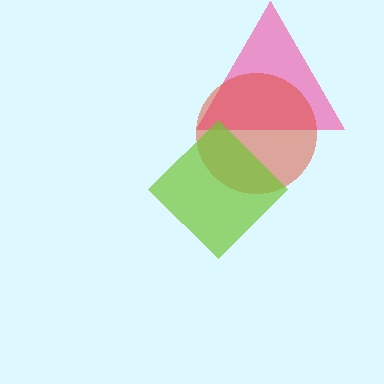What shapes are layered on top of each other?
The layered shapes are: a pink triangle, a red circle, a lime diamond.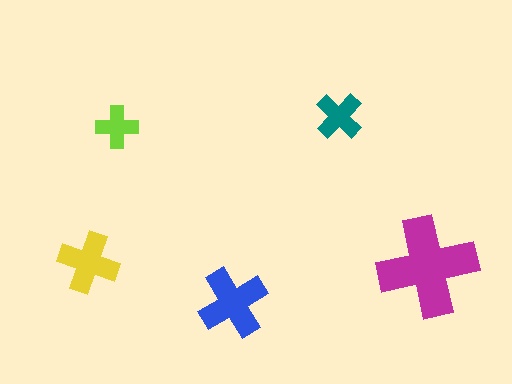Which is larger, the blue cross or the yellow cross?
The blue one.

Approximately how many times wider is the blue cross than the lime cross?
About 1.5 times wider.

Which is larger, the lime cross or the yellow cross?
The yellow one.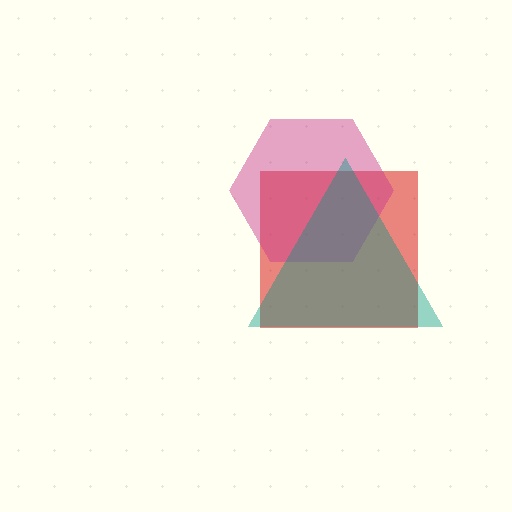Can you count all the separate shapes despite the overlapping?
Yes, there are 3 separate shapes.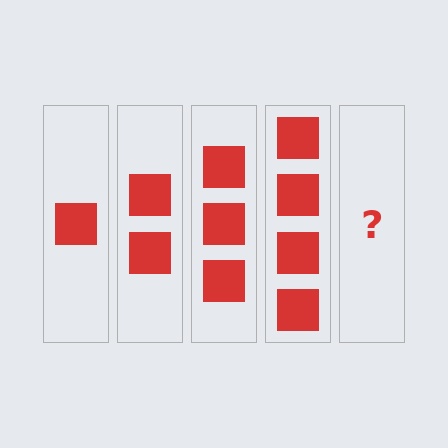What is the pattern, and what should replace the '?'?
The pattern is that each step adds one more square. The '?' should be 5 squares.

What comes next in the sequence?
The next element should be 5 squares.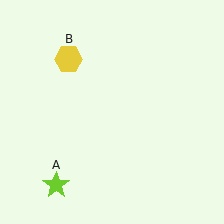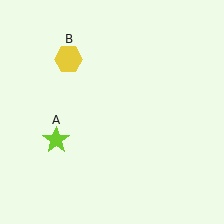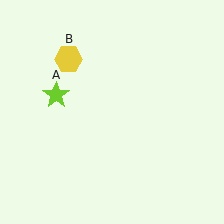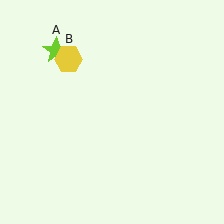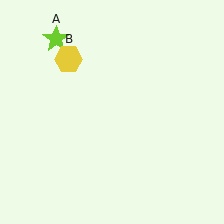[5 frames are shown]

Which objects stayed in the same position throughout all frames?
Yellow hexagon (object B) remained stationary.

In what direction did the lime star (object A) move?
The lime star (object A) moved up.